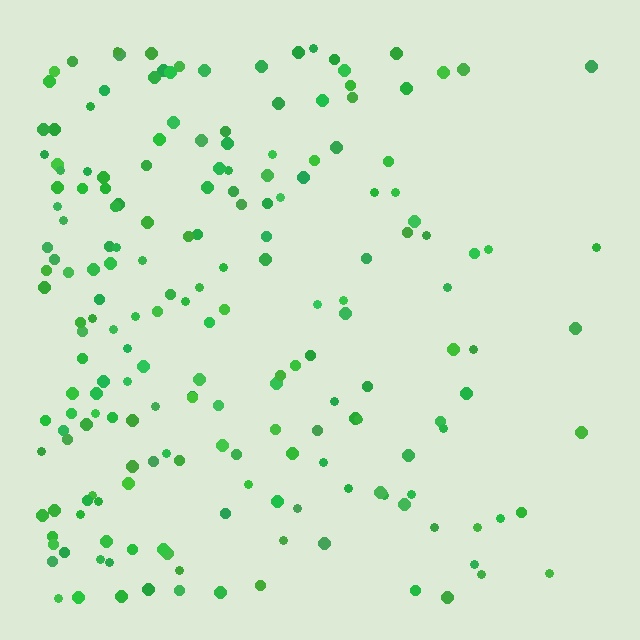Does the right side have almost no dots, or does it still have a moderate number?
Still a moderate number, just noticeably fewer than the left.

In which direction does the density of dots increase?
From right to left, with the left side densest.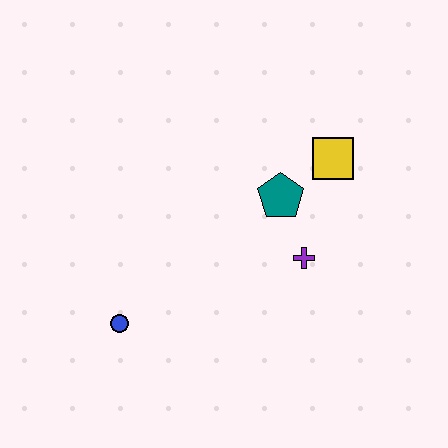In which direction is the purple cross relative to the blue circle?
The purple cross is to the right of the blue circle.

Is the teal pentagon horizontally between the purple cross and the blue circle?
Yes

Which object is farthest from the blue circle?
The yellow square is farthest from the blue circle.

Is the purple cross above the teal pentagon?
No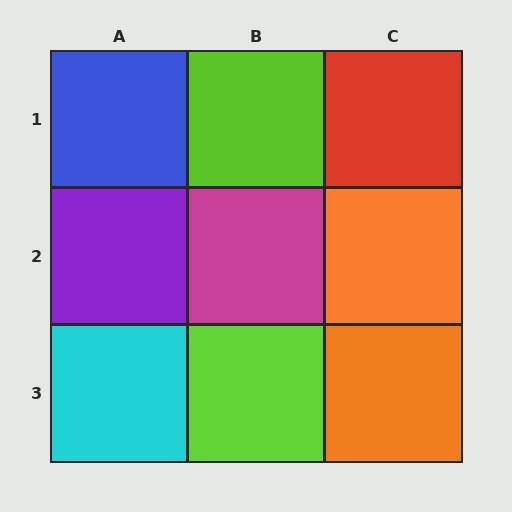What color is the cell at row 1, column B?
Lime.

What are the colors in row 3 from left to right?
Cyan, lime, orange.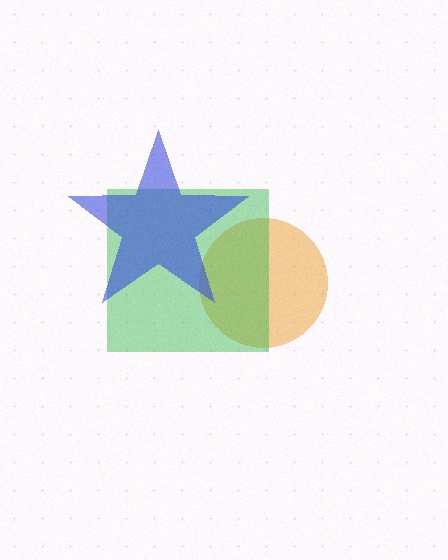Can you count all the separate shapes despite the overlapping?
Yes, there are 3 separate shapes.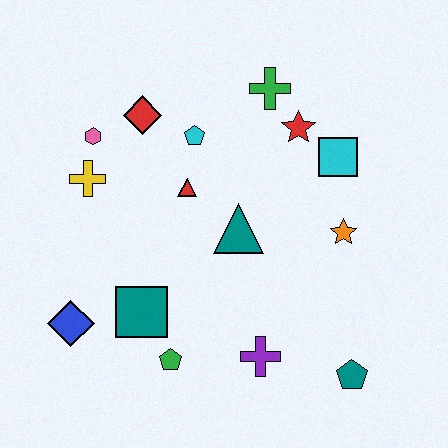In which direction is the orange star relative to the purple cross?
The orange star is above the purple cross.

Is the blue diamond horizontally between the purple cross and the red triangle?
No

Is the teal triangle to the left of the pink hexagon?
No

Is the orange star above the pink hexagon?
No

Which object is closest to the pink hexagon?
The yellow cross is closest to the pink hexagon.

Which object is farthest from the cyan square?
The blue diamond is farthest from the cyan square.